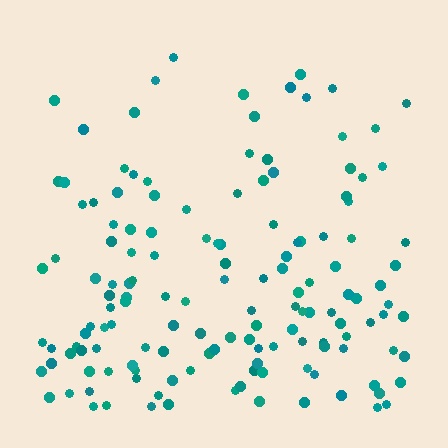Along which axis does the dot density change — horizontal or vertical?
Vertical.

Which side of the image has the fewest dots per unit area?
The top.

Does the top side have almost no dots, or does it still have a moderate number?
Still a moderate number, just noticeably fewer than the bottom.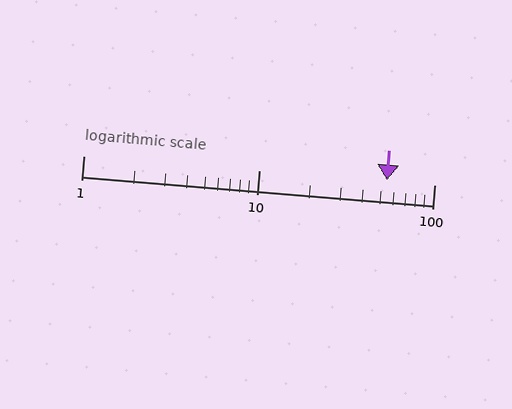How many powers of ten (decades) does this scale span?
The scale spans 2 decades, from 1 to 100.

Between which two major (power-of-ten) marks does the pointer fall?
The pointer is between 10 and 100.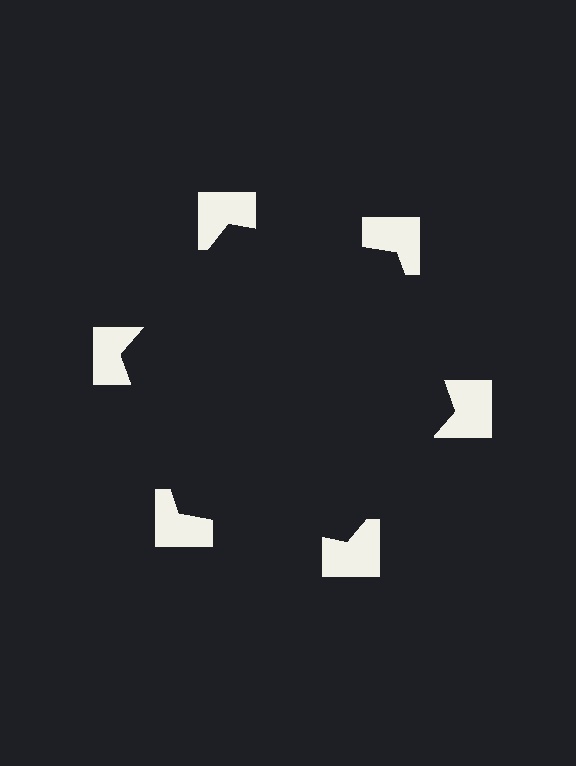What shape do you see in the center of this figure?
An illusory hexagon — its edges are inferred from the aligned wedge cuts in the notched squares, not physically drawn.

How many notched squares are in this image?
There are 6 — one at each vertex of the illusory hexagon.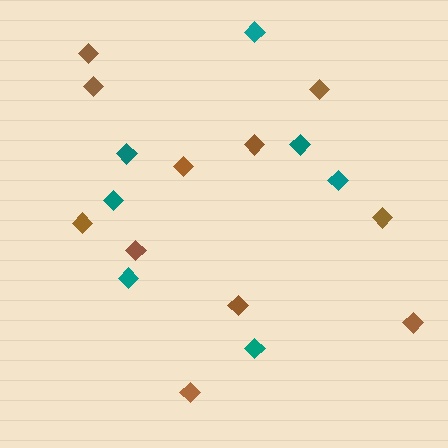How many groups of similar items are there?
There are 2 groups: one group of brown diamonds (11) and one group of teal diamonds (7).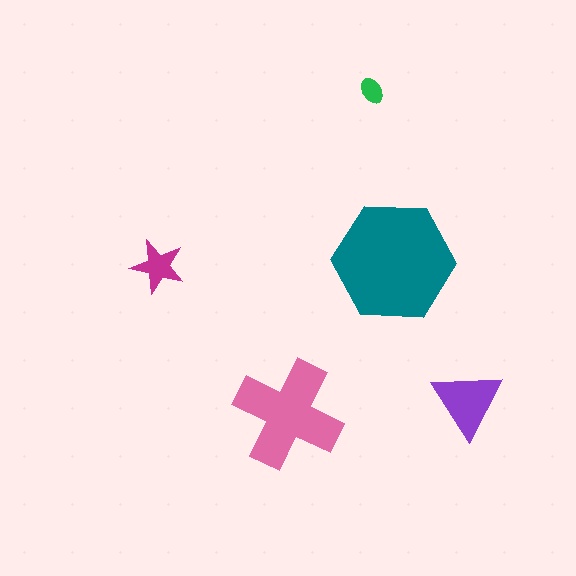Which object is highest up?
The green ellipse is topmost.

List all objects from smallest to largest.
The green ellipse, the magenta star, the purple triangle, the pink cross, the teal hexagon.